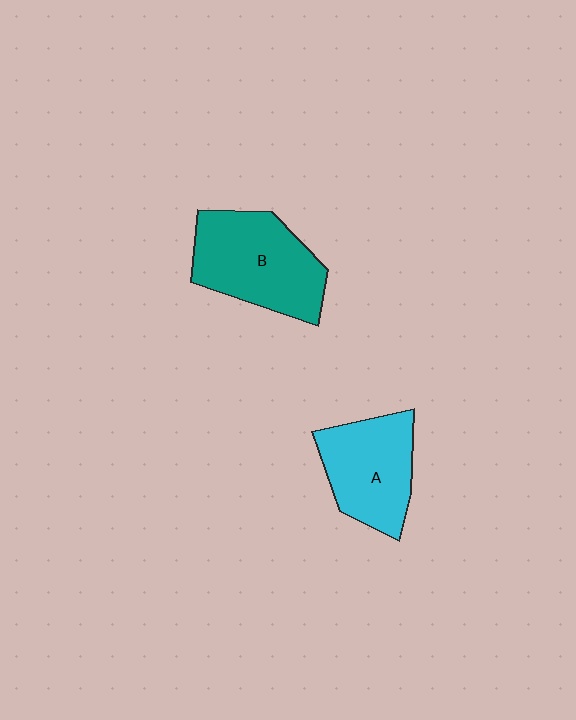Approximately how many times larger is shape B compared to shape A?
Approximately 1.2 times.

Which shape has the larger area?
Shape B (teal).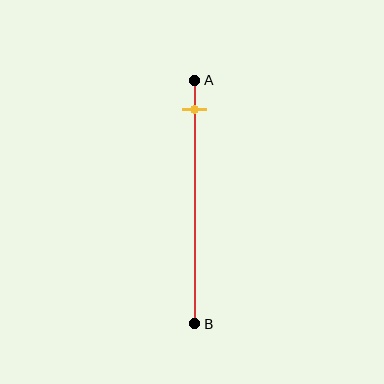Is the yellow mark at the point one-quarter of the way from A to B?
No, the mark is at about 10% from A, not at the 25% one-quarter point.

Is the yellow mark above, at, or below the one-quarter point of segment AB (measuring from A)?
The yellow mark is above the one-quarter point of segment AB.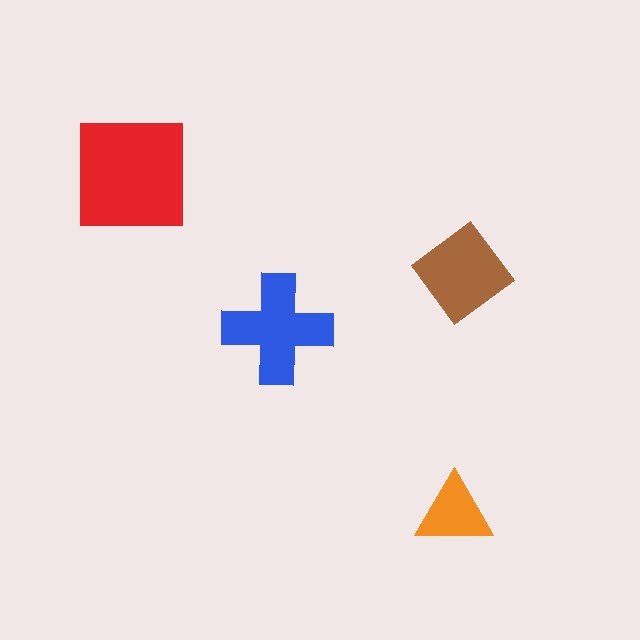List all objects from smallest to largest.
The orange triangle, the brown diamond, the blue cross, the red square.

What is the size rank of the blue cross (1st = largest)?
2nd.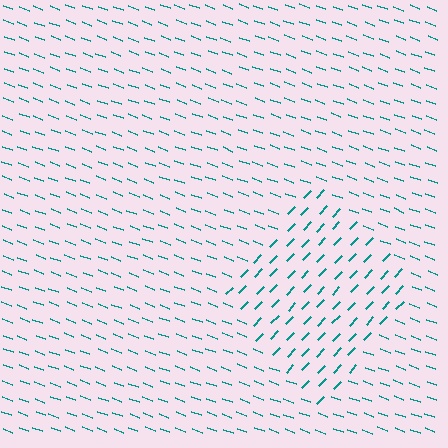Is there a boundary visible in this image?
Yes, there is a texture boundary formed by a change in line orientation.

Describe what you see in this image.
The image is filled with small teal line segments. A diamond region in the image has lines oriented differently from the surrounding lines, creating a visible texture boundary.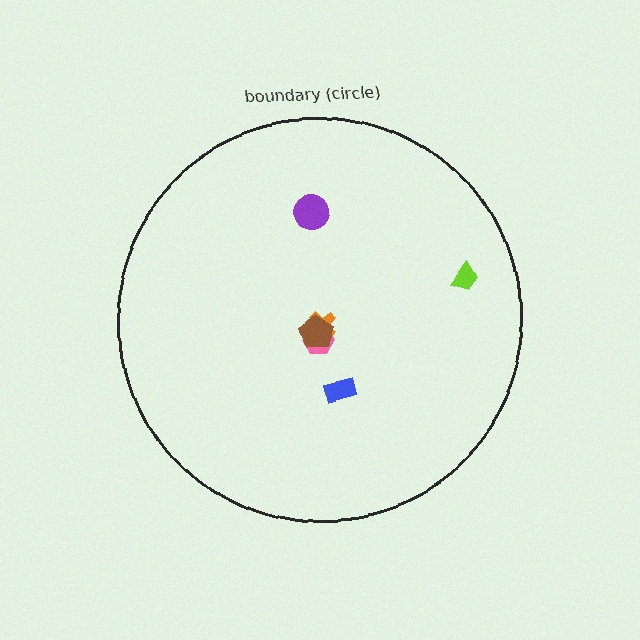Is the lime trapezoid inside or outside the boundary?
Inside.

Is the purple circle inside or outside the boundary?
Inside.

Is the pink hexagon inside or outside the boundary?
Inside.